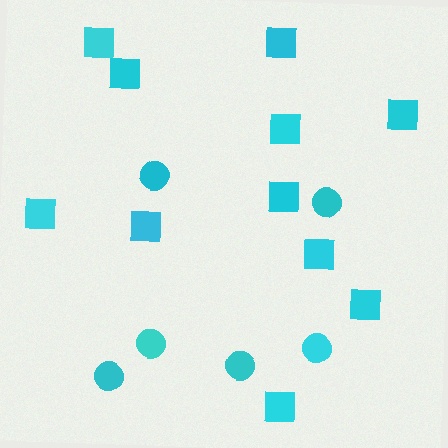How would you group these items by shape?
There are 2 groups: one group of circles (6) and one group of squares (11).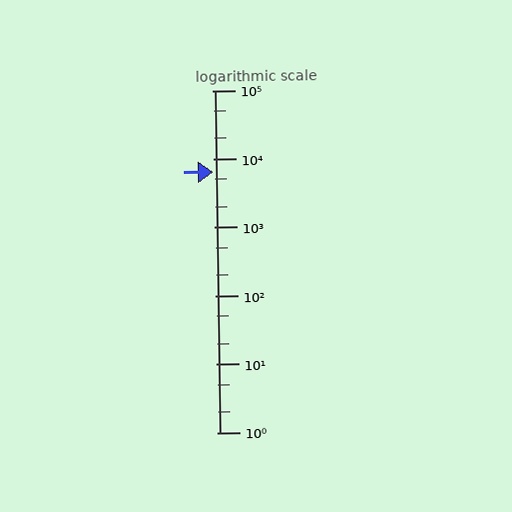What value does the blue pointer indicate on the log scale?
The pointer indicates approximately 6500.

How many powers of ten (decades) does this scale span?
The scale spans 5 decades, from 1 to 100000.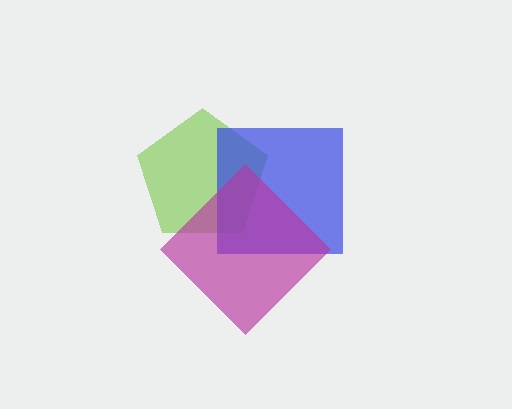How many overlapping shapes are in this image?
There are 3 overlapping shapes in the image.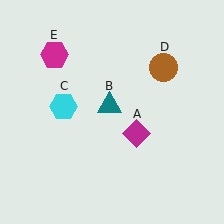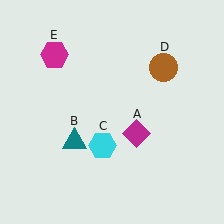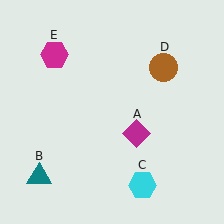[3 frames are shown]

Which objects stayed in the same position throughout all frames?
Magenta diamond (object A) and brown circle (object D) and magenta hexagon (object E) remained stationary.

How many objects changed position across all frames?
2 objects changed position: teal triangle (object B), cyan hexagon (object C).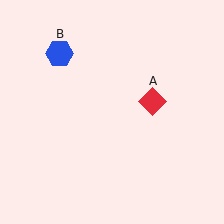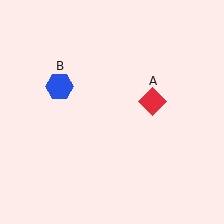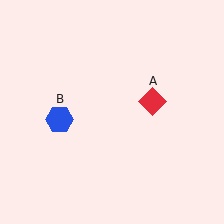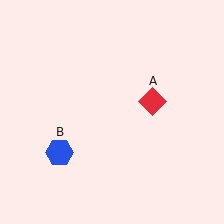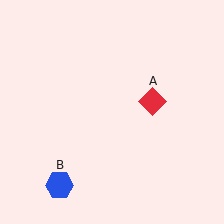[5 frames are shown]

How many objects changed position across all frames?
1 object changed position: blue hexagon (object B).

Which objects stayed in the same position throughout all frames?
Red diamond (object A) remained stationary.